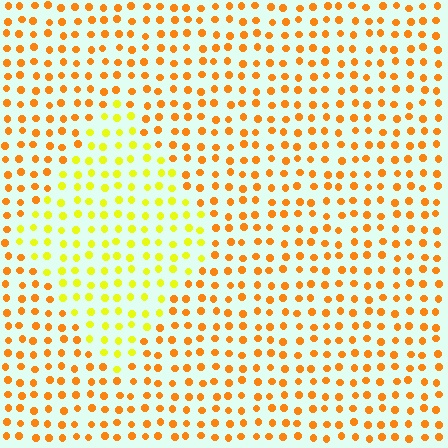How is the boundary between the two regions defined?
The boundary is defined purely by a slight shift in hue (about 35 degrees). Spacing, size, and orientation are identical on both sides.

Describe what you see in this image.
The image is filled with small orange elements in a uniform arrangement. A diamond-shaped region is visible where the elements are tinted to a slightly different hue, forming a subtle color boundary.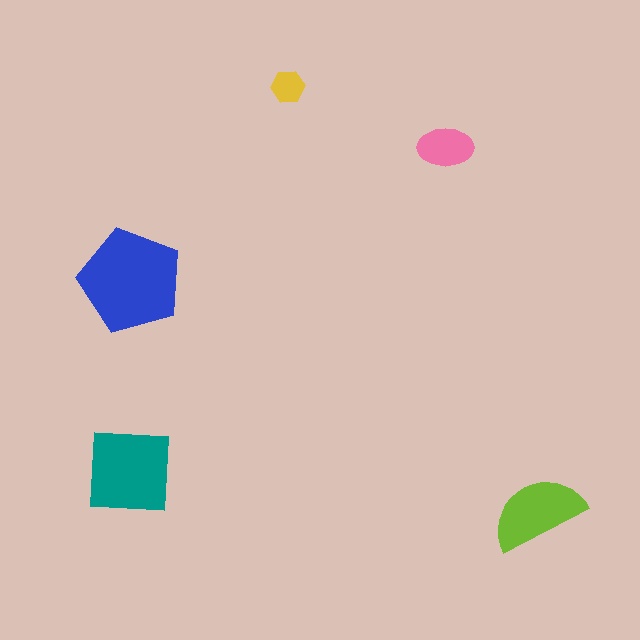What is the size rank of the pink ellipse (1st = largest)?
4th.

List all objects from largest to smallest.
The blue pentagon, the teal square, the lime semicircle, the pink ellipse, the yellow hexagon.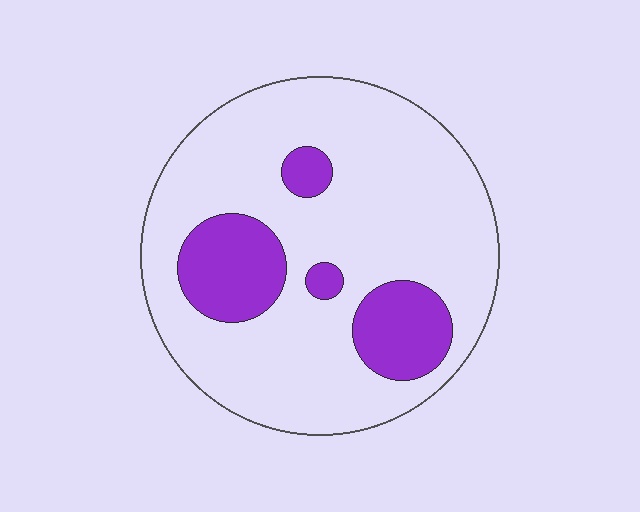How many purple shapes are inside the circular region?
4.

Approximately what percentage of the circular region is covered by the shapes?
Approximately 20%.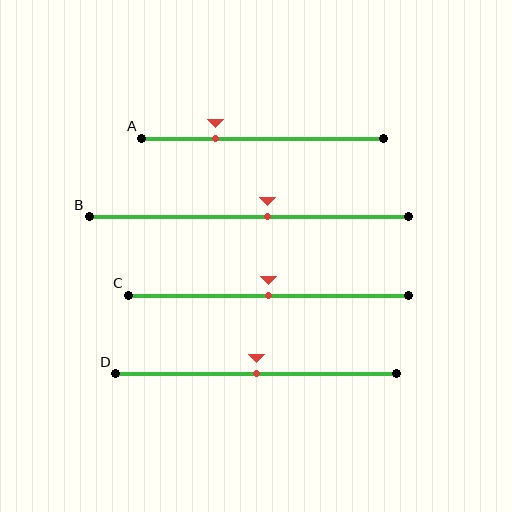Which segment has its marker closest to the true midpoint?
Segment C has its marker closest to the true midpoint.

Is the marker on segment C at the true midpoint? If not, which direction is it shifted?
Yes, the marker on segment C is at the true midpoint.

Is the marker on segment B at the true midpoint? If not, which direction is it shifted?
No, the marker on segment B is shifted to the right by about 6% of the segment length.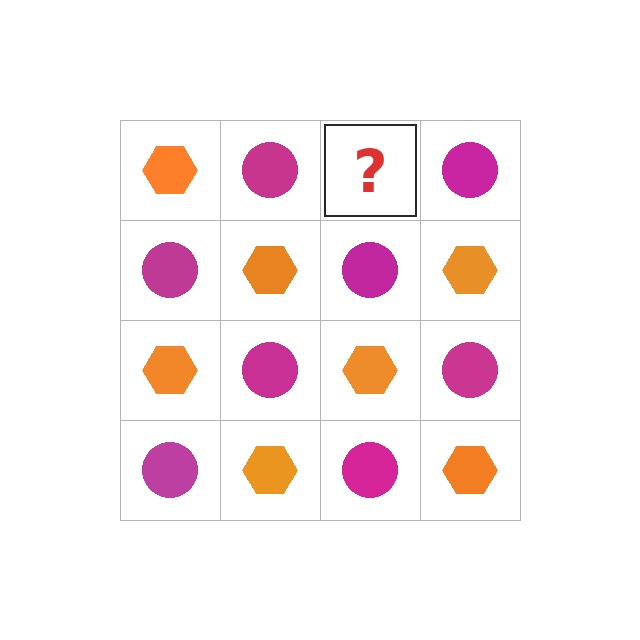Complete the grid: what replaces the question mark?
The question mark should be replaced with an orange hexagon.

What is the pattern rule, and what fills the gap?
The rule is that it alternates orange hexagon and magenta circle in a checkerboard pattern. The gap should be filled with an orange hexagon.